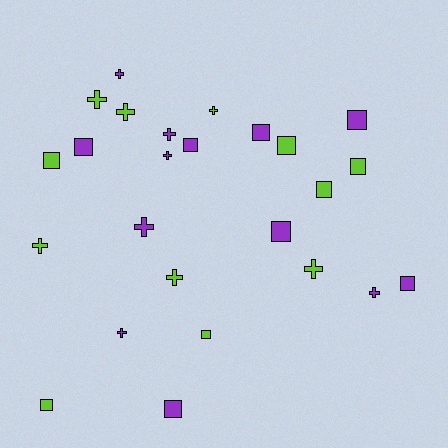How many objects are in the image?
There are 25 objects.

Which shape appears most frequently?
Square, with 13 objects.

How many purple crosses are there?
There are 6 purple crosses.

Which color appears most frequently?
Purple, with 13 objects.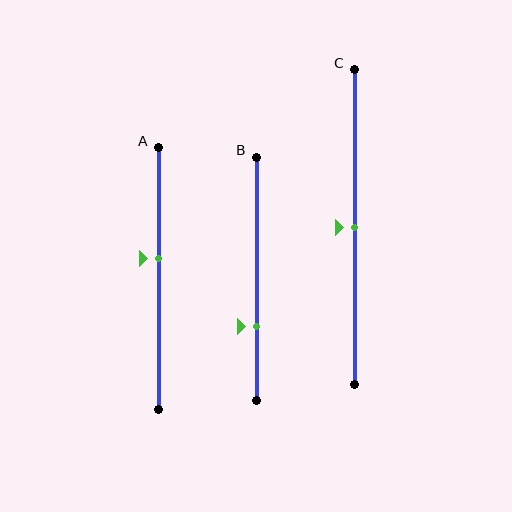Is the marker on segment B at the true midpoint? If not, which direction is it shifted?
No, the marker on segment B is shifted downward by about 19% of the segment length.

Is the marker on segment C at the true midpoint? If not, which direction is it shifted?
Yes, the marker on segment C is at the true midpoint.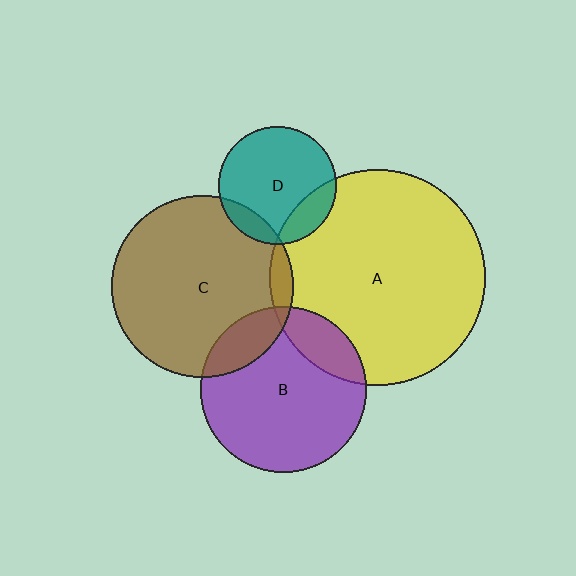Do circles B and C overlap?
Yes.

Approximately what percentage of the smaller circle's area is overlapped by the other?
Approximately 15%.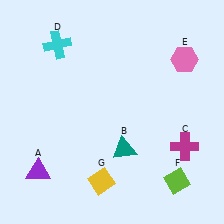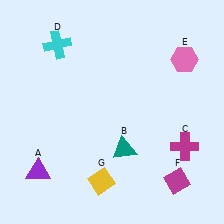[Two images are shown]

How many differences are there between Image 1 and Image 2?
There is 1 difference between the two images.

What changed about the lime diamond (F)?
In Image 1, F is lime. In Image 2, it changed to magenta.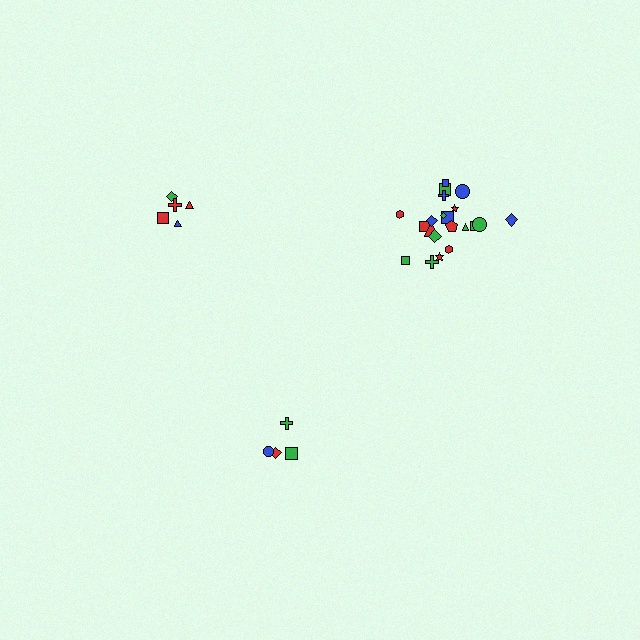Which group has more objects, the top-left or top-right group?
The top-right group.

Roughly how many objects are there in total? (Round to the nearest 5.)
Roughly 30 objects in total.